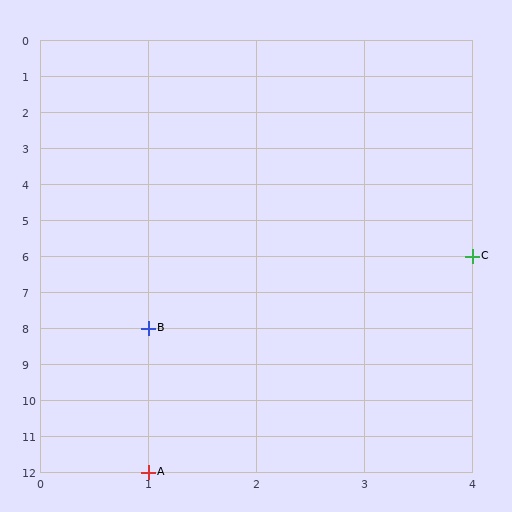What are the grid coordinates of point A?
Point A is at grid coordinates (1, 12).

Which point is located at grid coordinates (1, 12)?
Point A is at (1, 12).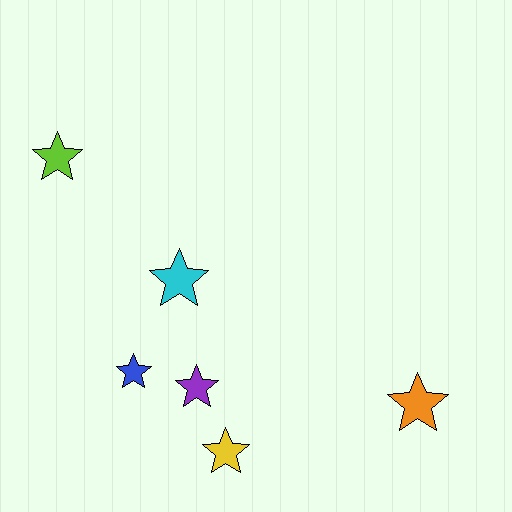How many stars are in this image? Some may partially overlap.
There are 6 stars.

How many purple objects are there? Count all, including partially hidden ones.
There is 1 purple object.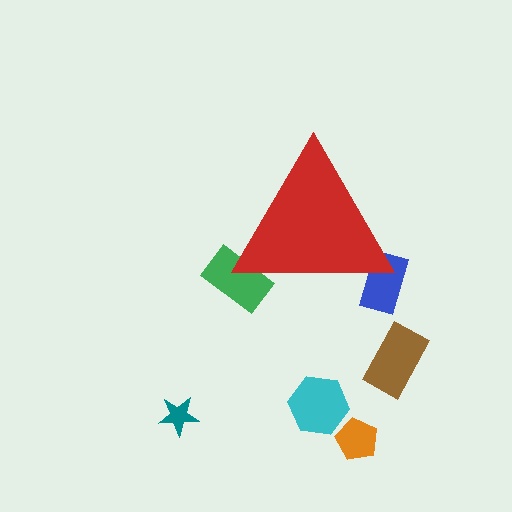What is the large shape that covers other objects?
A red triangle.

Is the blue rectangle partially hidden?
Yes, the blue rectangle is partially hidden behind the red triangle.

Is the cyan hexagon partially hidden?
No, the cyan hexagon is fully visible.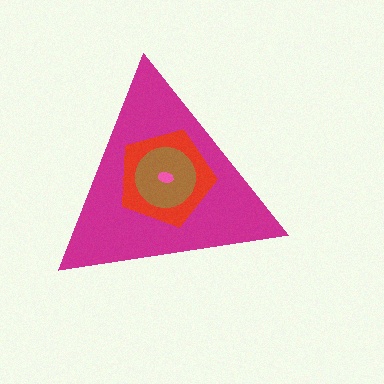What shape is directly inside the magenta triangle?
The red pentagon.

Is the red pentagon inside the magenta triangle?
Yes.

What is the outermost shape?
The magenta triangle.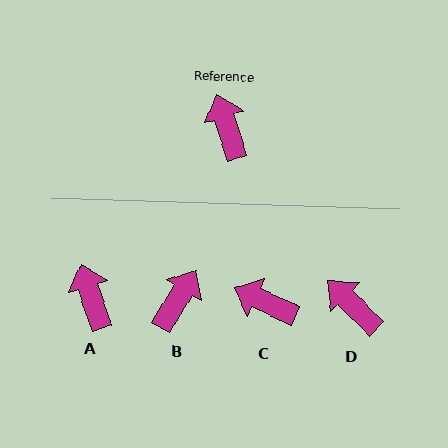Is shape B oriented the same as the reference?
No, it is off by about 50 degrees.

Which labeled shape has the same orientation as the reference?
A.